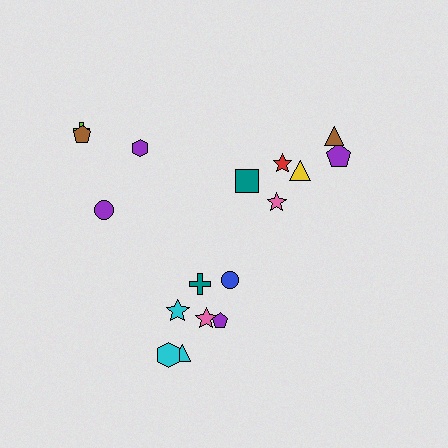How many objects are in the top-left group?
There are 4 objects.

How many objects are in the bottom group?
There are 7 objects.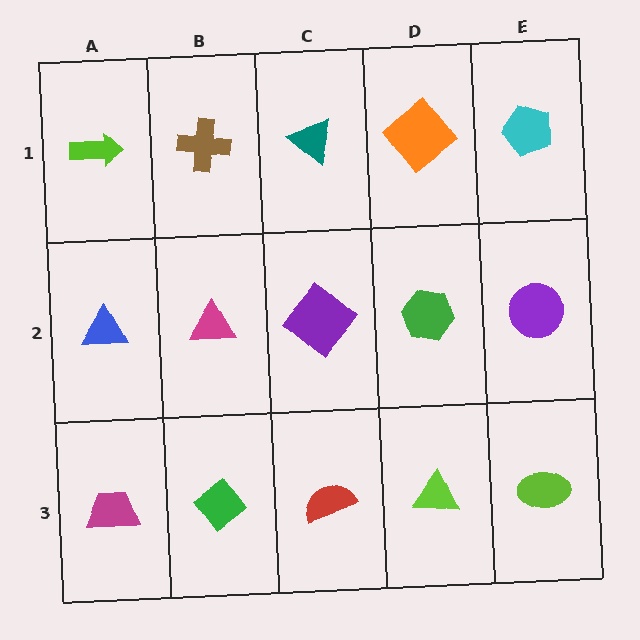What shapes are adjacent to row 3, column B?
A magenta triangle (row 2, column B), a magenta trapezoid (row 3, column A), a red semicircle (row 3, column C).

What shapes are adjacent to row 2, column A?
A lime arrow (row 1, column A), a magenta trapezoid (row 3, column A), a magenta triangle (row 2, column B).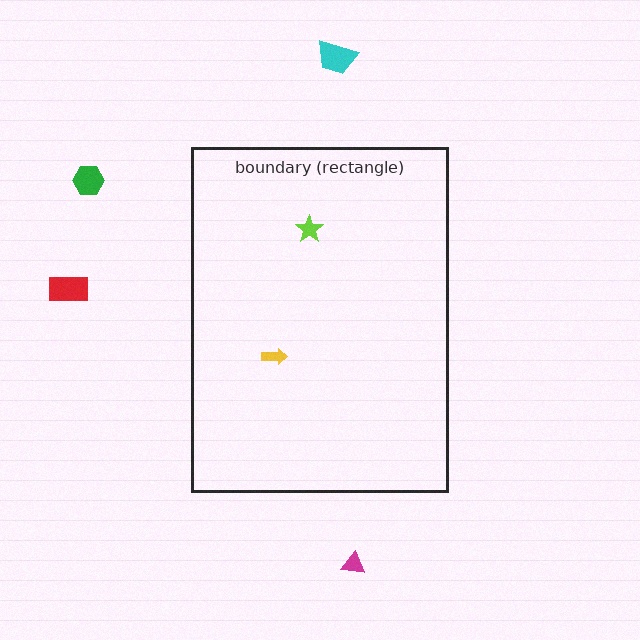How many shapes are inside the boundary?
2 inside, 4 outside.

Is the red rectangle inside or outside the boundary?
Outside.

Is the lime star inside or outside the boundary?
Inside.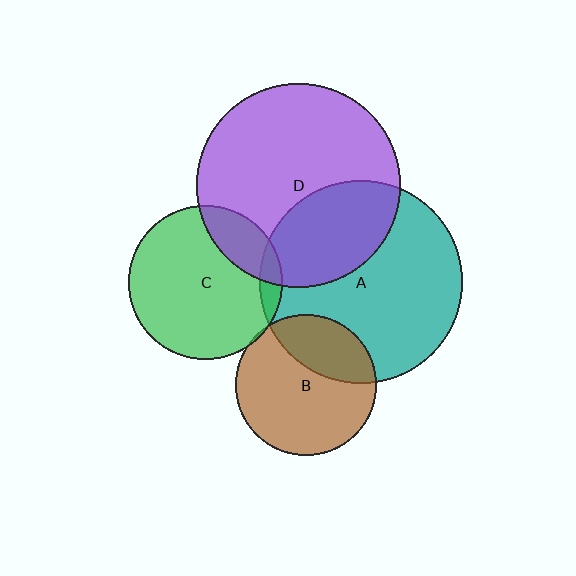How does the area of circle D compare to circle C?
Approximately 1.8 times.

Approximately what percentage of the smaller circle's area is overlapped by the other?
Approximately 30%.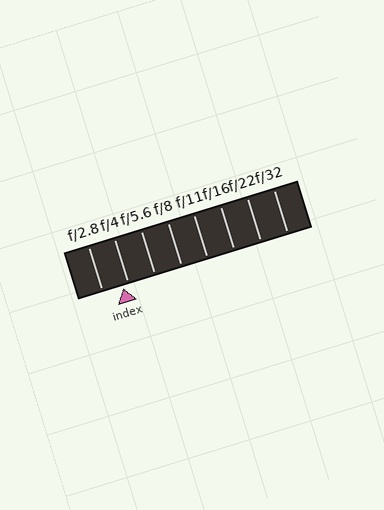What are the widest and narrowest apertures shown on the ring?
The widest aperture shown is f/2.8 and the narrowest is f/32.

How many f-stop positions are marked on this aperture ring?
There are 8 f-stop positions marked.